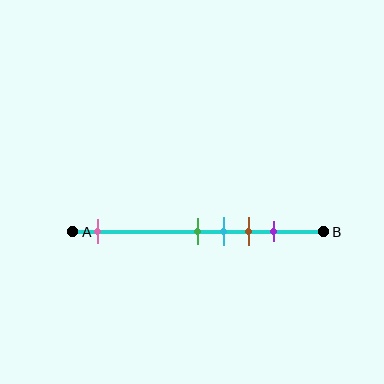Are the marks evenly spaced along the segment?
No, the marks are not evenly spaced.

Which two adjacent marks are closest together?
The green and cyan marks are the closest adjacent pair.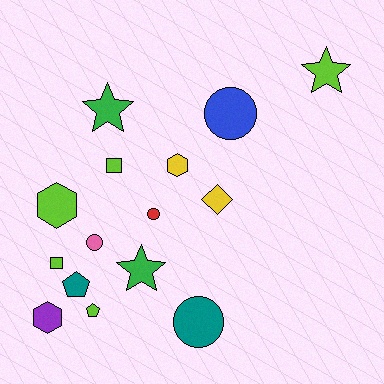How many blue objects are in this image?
There is 1 blue object.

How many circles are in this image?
There are 4 circles.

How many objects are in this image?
There are 15 objects.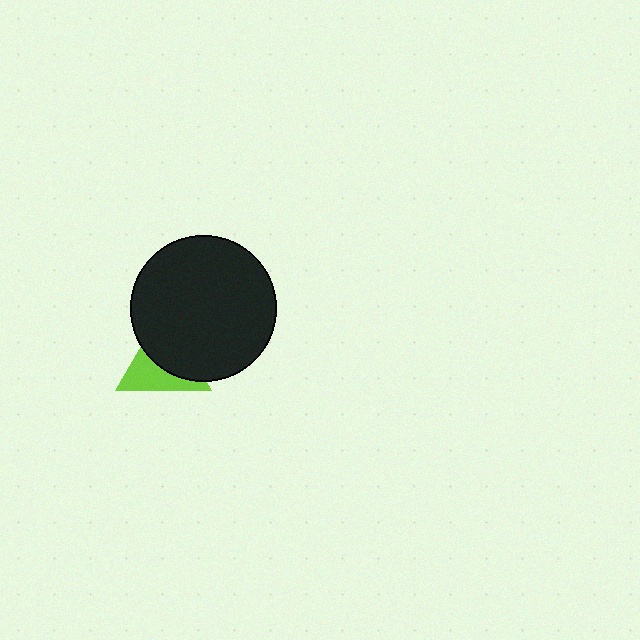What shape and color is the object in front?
The object in front is a black circle.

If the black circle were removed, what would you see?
You would see the complete lime triangle.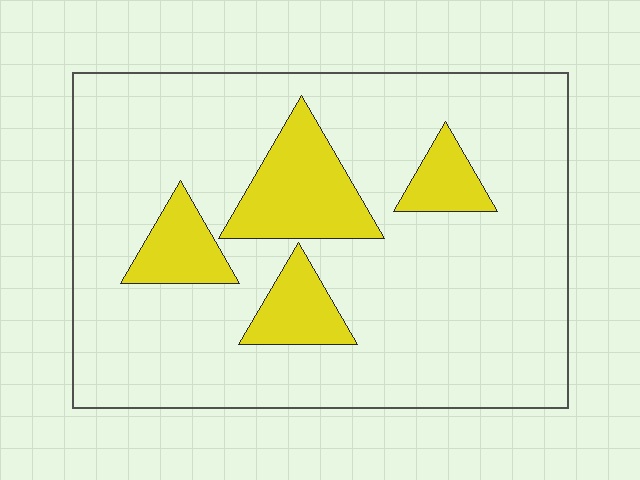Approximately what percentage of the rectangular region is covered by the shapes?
Approximately 20%.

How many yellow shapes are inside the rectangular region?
4.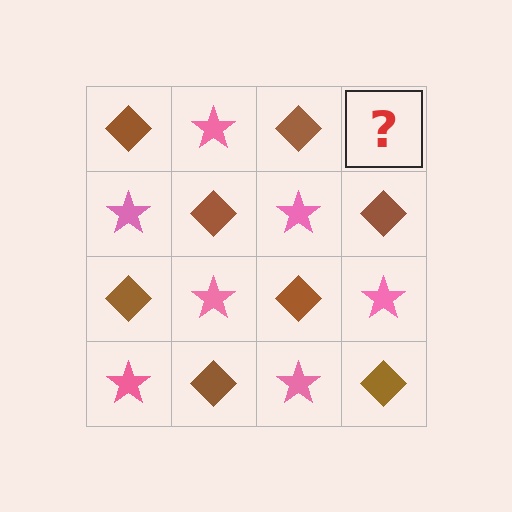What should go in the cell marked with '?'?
The missing cell should contain a pink star.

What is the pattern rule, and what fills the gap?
The rule is that it alternates brown diamond and pink star in a checkerboard pattern. The gap should be filled with a pink star.